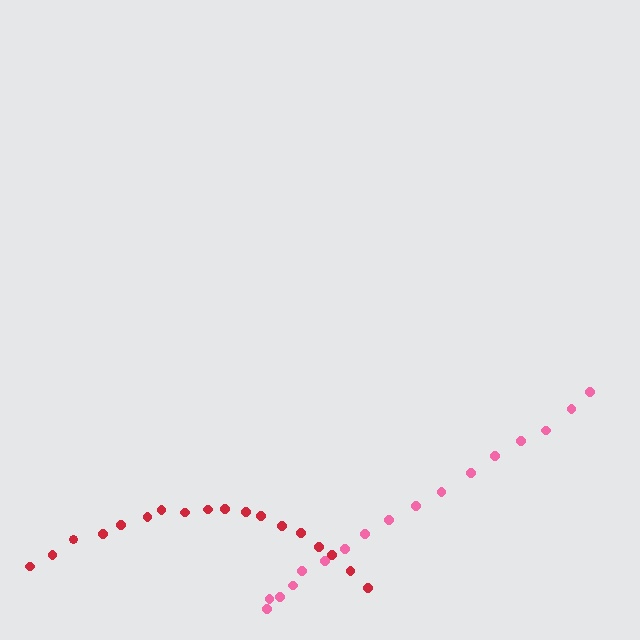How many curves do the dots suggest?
There are 2 distinct paths.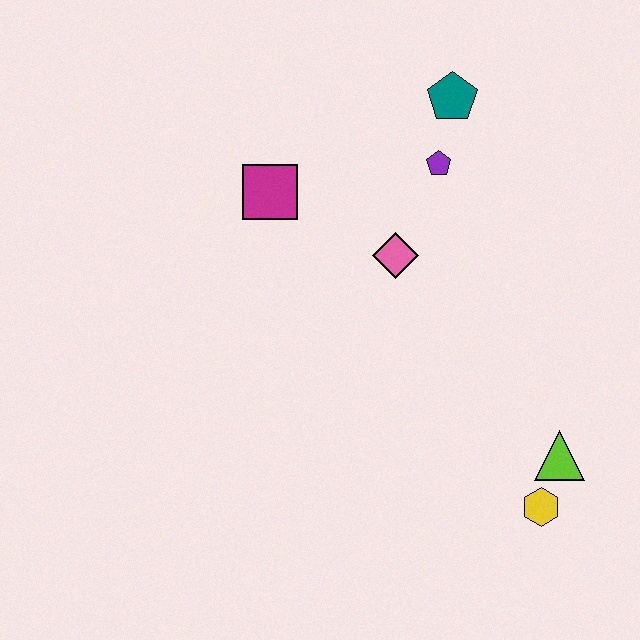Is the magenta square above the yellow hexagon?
Yes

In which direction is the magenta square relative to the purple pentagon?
The magenta square is to the left of the purple pentagon.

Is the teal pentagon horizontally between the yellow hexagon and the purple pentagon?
Yes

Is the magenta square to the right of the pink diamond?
No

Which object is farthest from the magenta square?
The yellow hexagon is farthest from the magenta square.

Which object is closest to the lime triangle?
The yellow hexagon is closest to the lime triangle.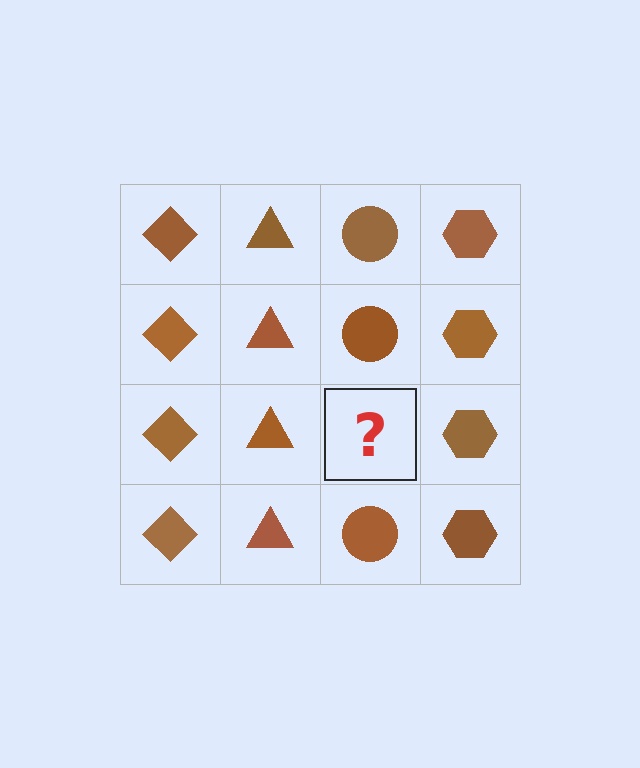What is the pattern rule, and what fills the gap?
The rule is that each column has a consistent shape. The gap should be filled with a brown circle.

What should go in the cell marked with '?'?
The missing cell should contain a brown circle.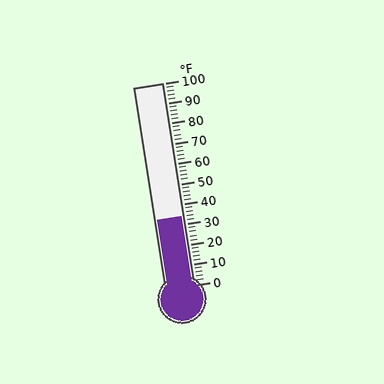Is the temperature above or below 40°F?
The temperature is below 40°F.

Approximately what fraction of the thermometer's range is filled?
The thermometer is filled to approximately 35% of its range.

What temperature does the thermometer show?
The thermometer shows approximately 34°F.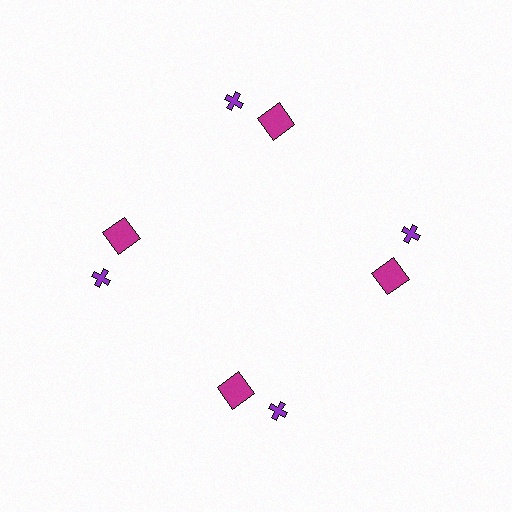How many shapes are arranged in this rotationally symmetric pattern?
There are 8 shapes, arranged in 4 groups of 2.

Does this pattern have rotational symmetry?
Yes, this pattern has 4-fold rotational symmetry. It looks the same after rotating 90 degrees around the center.